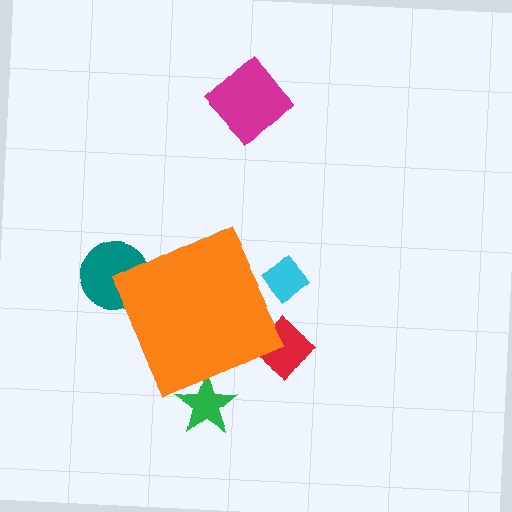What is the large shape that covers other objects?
An orange diamond.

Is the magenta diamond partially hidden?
No, the magenta diamond is fully visible.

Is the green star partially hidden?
Yes, the green star is partially hidden behind the orange diamond.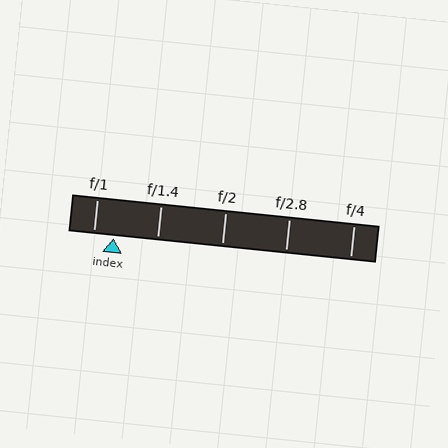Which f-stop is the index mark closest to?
The index mark is closest to f/1.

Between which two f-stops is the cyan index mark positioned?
The index mark is between f/1 and f/1.4.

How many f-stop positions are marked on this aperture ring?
There are 5 f-stop positions marked.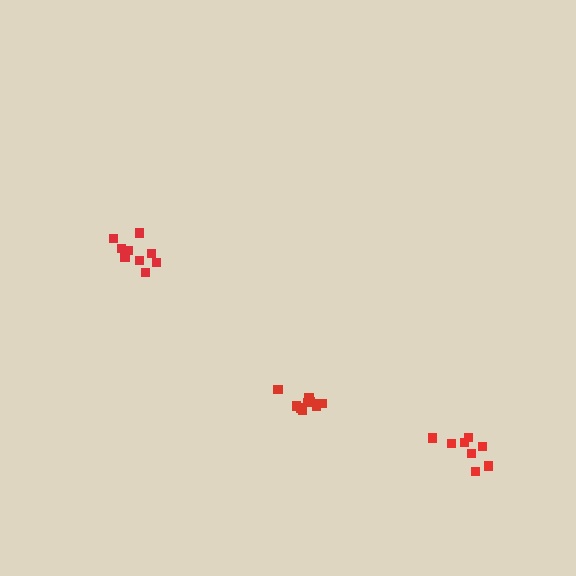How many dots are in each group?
Group 1: 10 dots, Group 2: 9 dots, Group 3: 8 dots (27 total).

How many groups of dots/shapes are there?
There are 3 groups.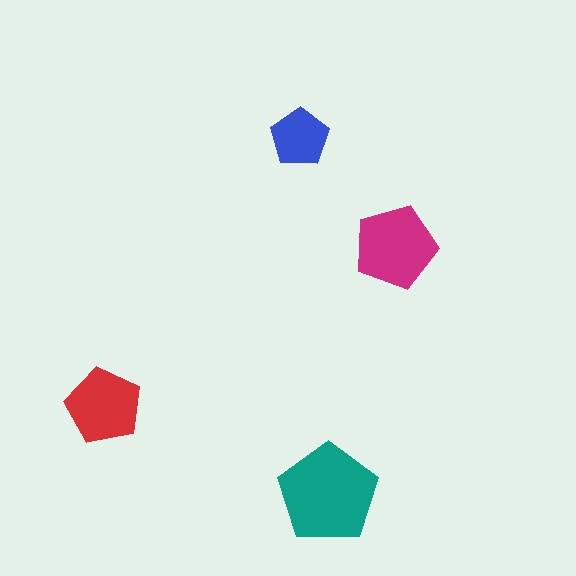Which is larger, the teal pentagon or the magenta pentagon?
The teal one.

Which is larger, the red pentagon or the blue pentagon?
The red one.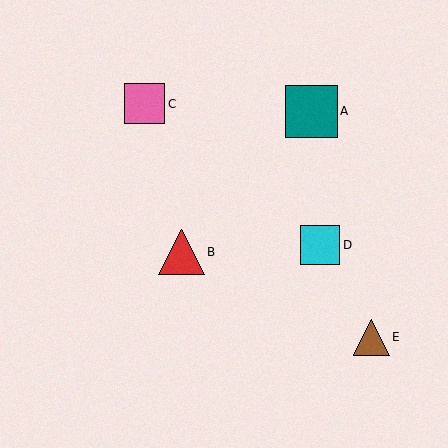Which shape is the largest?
The teal square (labeled A) is the largest.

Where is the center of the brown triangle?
The center of the brown triangle is at (371, 337).